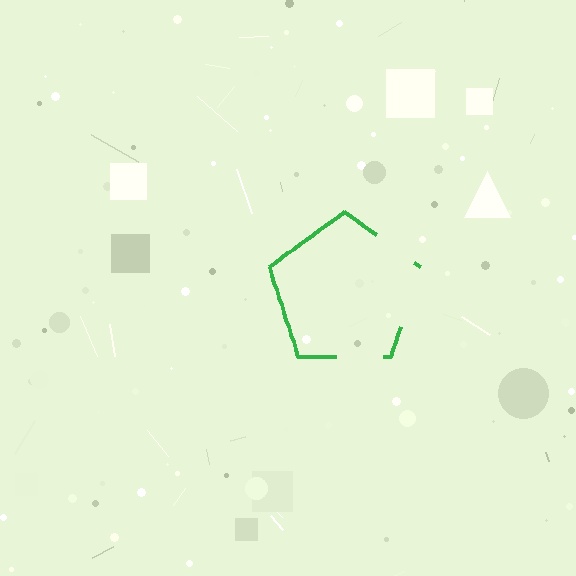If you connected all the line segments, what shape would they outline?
They would outline a pentagon.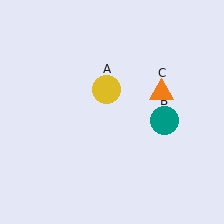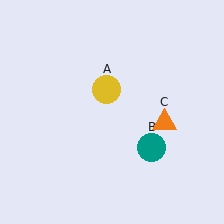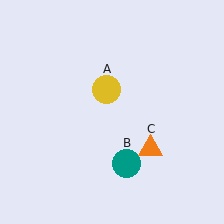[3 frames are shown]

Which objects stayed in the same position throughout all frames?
Yellow circle (object A) remained stationary.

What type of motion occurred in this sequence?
The teal circle (object B), orange triangle (object C) rotated clockwise around the center of the scene.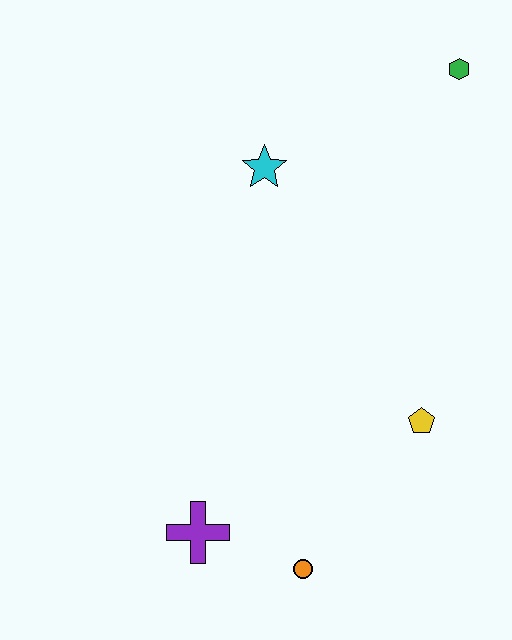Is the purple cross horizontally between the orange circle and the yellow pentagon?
No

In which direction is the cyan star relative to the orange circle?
The cyan star is above the orange circle.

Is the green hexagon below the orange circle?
No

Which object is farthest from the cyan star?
The orange circle is farthest from the cyan star.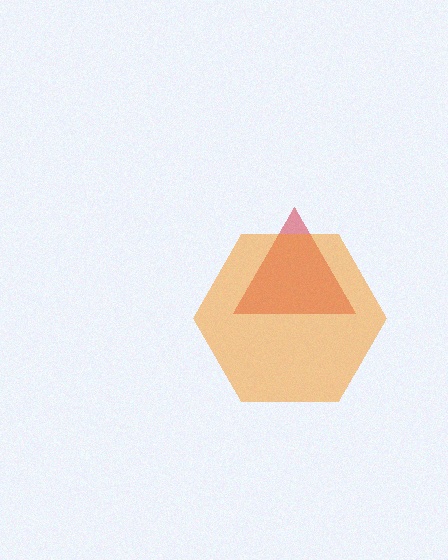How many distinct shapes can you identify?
There are 2 distinct shapes: a red triangle, an orange hexagon.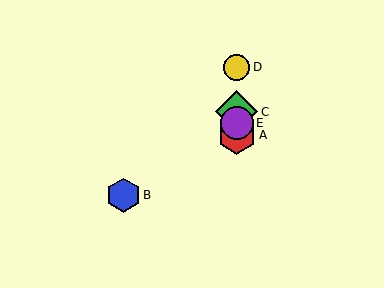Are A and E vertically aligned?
Yes, both are at x≈237.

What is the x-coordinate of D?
Object D is at x≈237.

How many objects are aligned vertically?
4 objects (A, C, D, E) are aligned vertically.